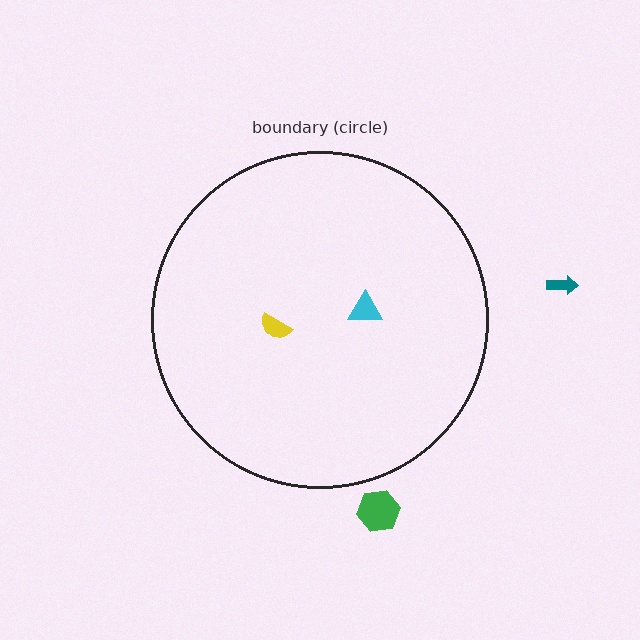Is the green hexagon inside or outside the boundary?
Outside.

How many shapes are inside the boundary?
2 inside, 2 outside.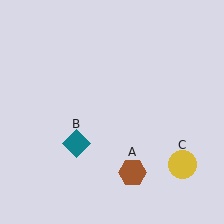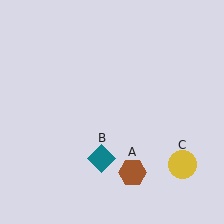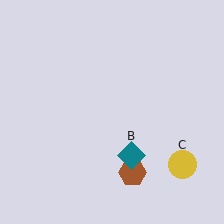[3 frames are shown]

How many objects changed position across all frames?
1 object changed position: teal diamond (object B).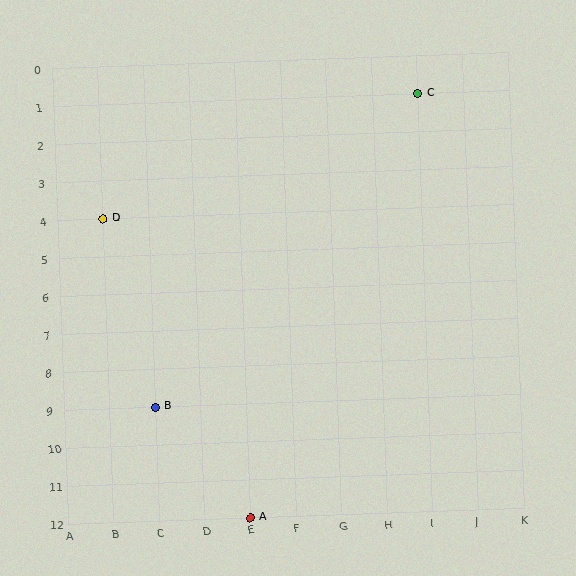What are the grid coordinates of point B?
Point B is at grid coordinates (C, 9).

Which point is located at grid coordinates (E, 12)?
Point A is at (E, 12).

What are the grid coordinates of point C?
Point C is at grid coordinates (I, 1).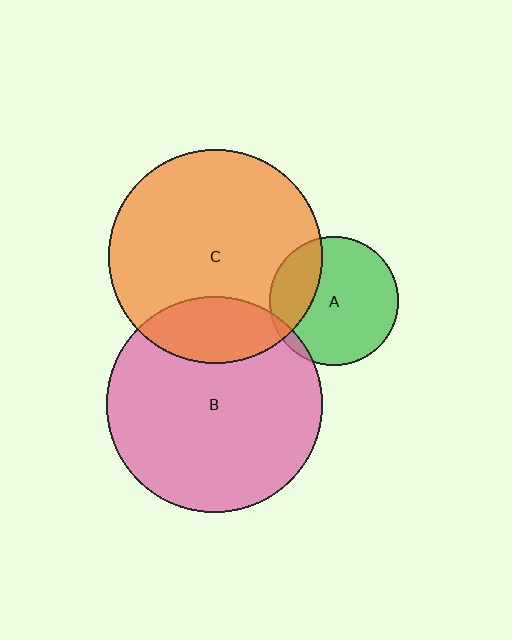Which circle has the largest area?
Circle B (pink).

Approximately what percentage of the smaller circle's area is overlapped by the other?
Approximately 20%.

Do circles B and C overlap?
Yes.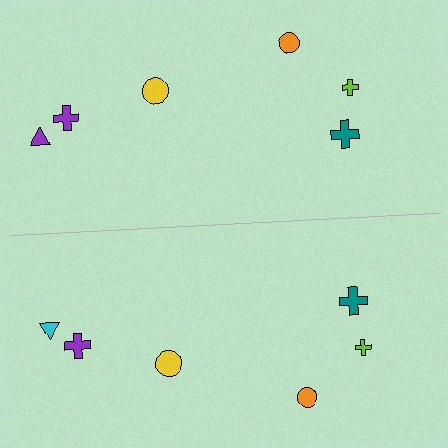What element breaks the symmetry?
The cyan triangle on the bottom side breaks the symmetry — its mirror counterpart is purple.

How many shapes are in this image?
There are 12 shapes in this image.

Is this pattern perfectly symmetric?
No, the pattern is not perfectly symmetric. The cyan triangle on the bottom side breaks the symmetry — its mirror counterpart is purple.